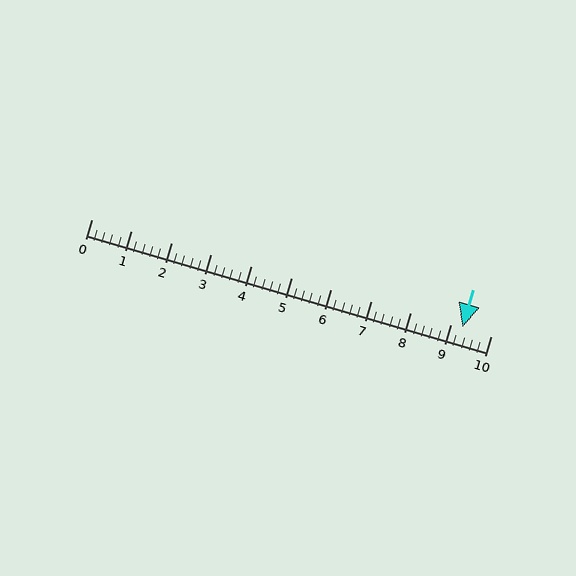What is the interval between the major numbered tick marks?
The major tick marks are spaced 1 units apart.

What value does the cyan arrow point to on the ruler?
The cyan arrow points to approximately 9.3.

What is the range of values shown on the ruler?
The ruler shows values from 0 to 10.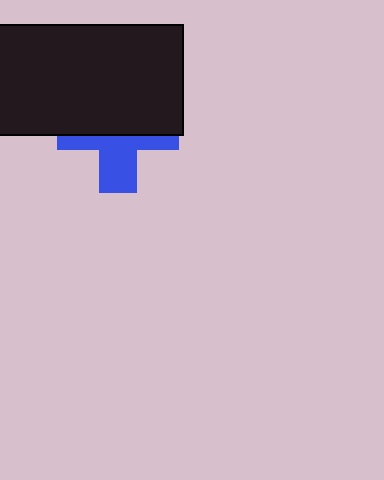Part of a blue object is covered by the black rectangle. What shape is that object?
It is a cross.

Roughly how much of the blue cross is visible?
A small part of it is visible (roughly 44%).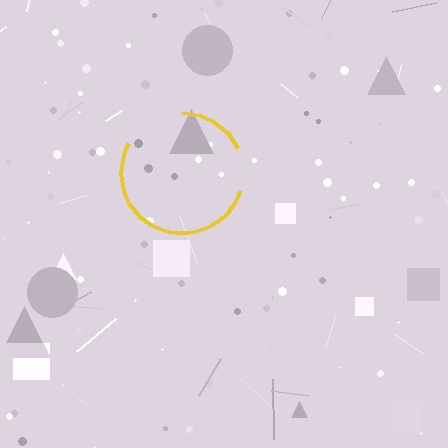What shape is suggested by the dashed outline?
The dashed outline suggests a circle.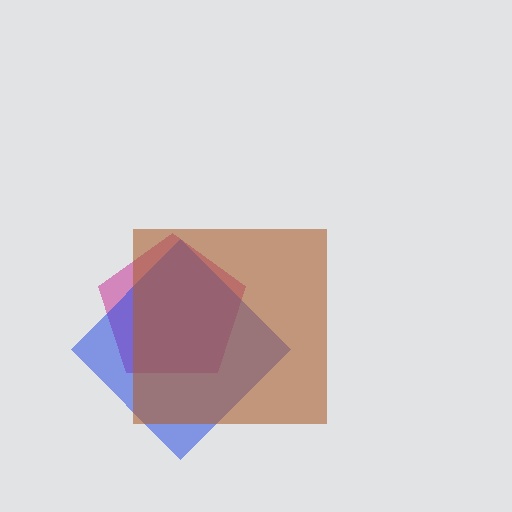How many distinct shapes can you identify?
There are 3 distinct shapes: a magenta pentagon, a blue diamond, a brown square.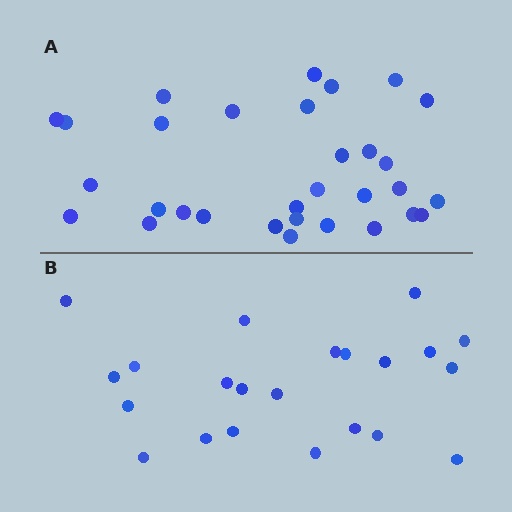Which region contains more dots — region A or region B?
Region A (the top region) has more dots.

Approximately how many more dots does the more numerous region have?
Region A has roughly 8 or so more dots than region B.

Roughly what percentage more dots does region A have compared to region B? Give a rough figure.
About 40% more.